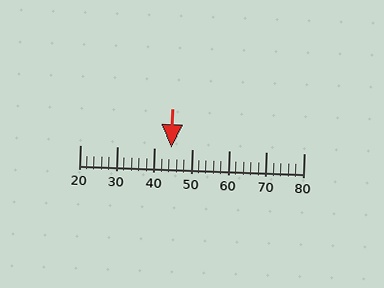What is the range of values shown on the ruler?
The ruler shows values from 20 to 80.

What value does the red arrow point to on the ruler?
The red arrow points to approximately 44.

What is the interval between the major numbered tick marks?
The major tick marks are spaced 10 units apart.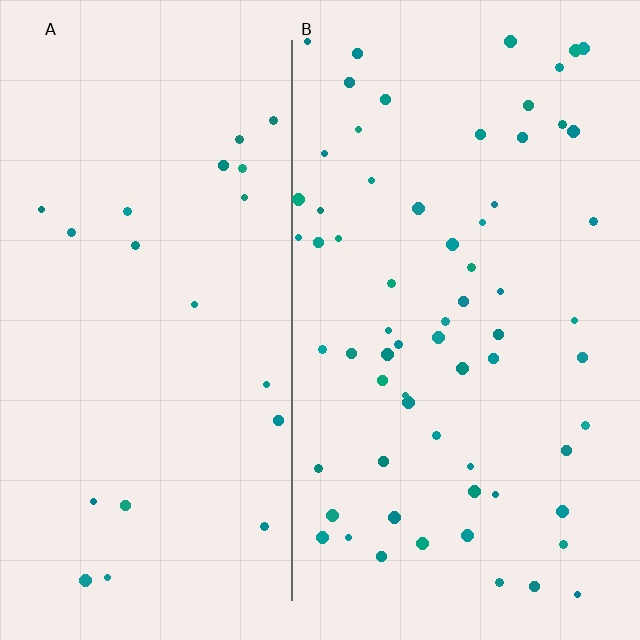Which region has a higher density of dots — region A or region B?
B (the right).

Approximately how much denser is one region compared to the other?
Approximately 3.1× — region B over region A.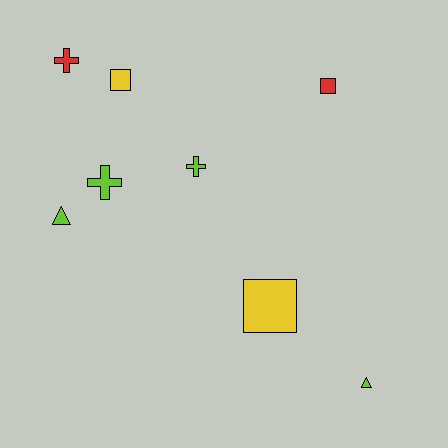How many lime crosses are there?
There are 2 lime crosses.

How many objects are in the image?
There are 8 objects.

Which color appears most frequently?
Lime, with 4 objects.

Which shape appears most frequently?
Square, with 3 objects.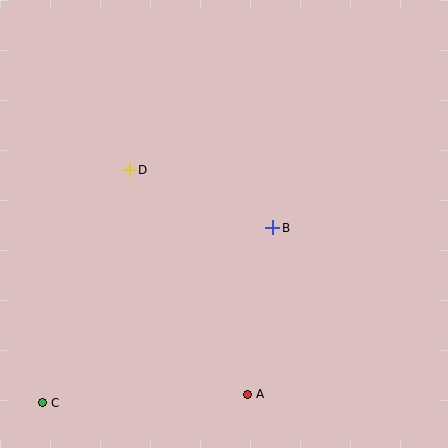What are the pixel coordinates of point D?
Point D is at (129, 170).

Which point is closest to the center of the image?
Point B at (273, 228) is closest to the center.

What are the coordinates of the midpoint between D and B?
The midpoint between D and B is at (201, 199).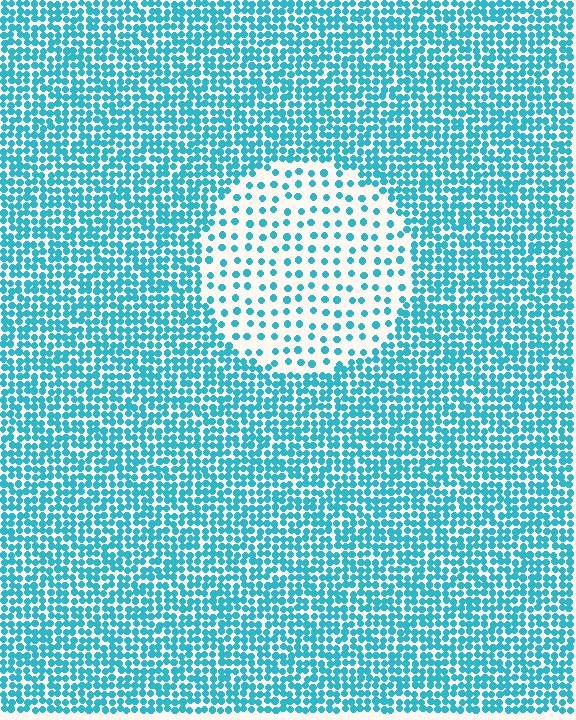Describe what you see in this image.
The image contains small cyan elements arranged at two different densities. A circle-shaped region is visible where the elements are less densely packed than the surrounding area.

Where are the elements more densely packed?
The elements are more densely packed outside the circle boundary.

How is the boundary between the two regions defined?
The boundary is defined by a change in element density (approximately 2.7x ratio). All elements are the same color, size, and shape.